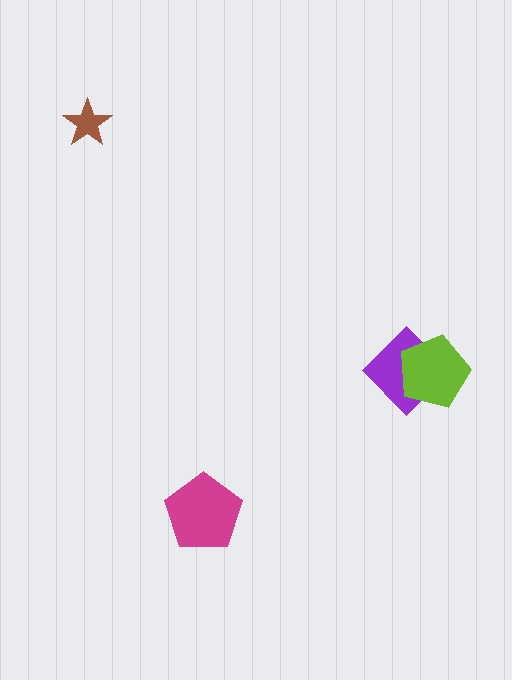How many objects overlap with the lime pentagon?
1 object overlaps with the lime pentagon.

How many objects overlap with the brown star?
0 objects overlap with the brown star.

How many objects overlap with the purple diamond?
1 object overlaps with the purple diamond.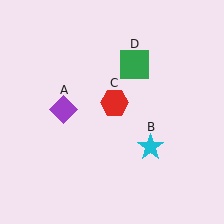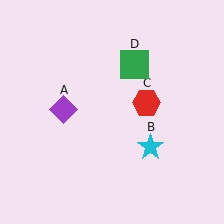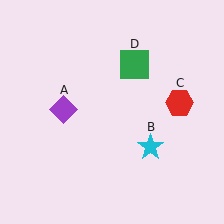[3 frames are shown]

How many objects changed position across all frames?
1 object changed position: red hexagon (object C).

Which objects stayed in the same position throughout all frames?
Purple diamond (object A) and cyan star (object B) and green square (object D) remained stationary.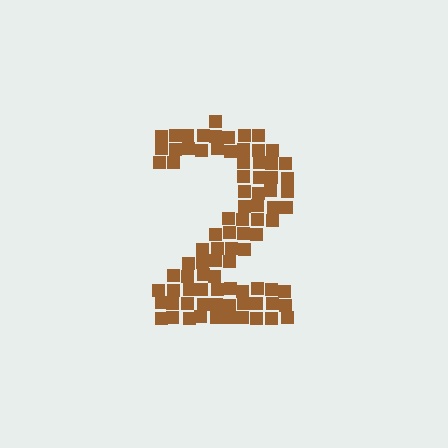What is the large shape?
The large shape is the digit 2.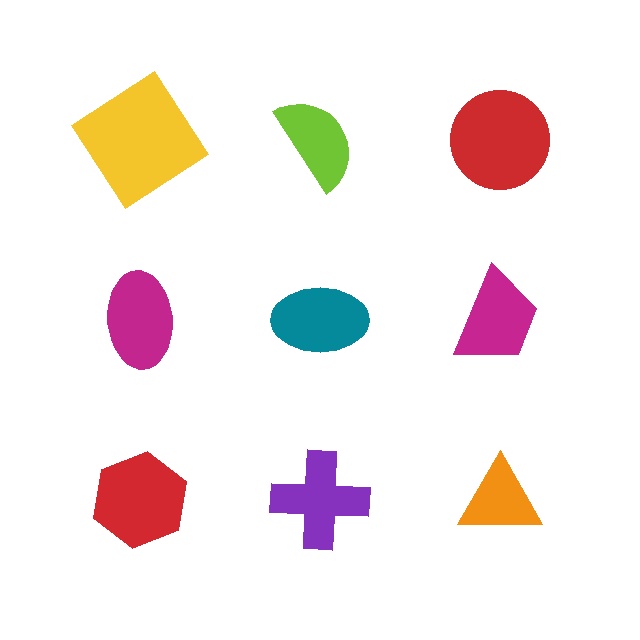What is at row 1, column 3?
A red circle.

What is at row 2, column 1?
A magenta ellipse.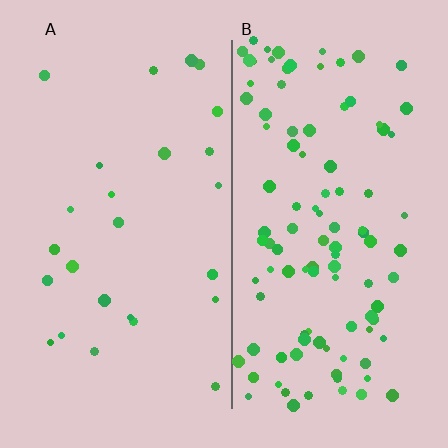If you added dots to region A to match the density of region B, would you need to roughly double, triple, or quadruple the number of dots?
Approximately quadruple.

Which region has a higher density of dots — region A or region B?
B (the right).